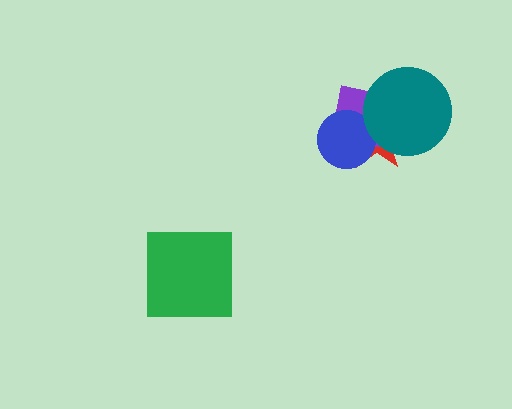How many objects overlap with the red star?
3 objects overlap with the red star.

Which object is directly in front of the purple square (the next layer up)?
The blue circle is directly in front of the purple square.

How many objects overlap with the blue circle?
2 objects overlap with the blue circle.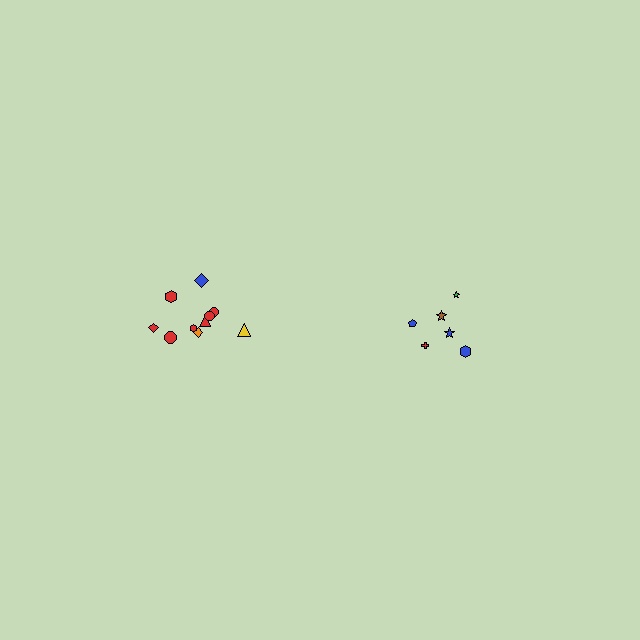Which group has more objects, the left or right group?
The left group.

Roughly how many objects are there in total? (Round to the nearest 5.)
Roughly 15 objects in total.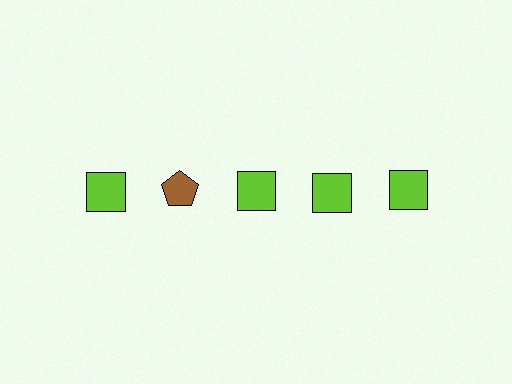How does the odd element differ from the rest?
It differs in both color (brown instead of lime) and shape (pentagon instead of square).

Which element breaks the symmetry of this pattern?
The brown pentagon in the top row, second from left column breaks the symmetry. All other shapes are lime squares.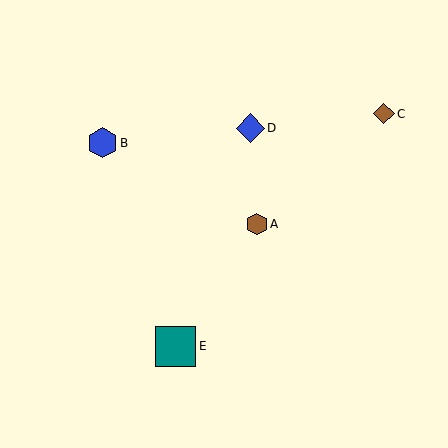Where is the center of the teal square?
The center of the teal square is at (176, 346).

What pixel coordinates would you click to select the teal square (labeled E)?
Click at (176, 346) to select the teal square E.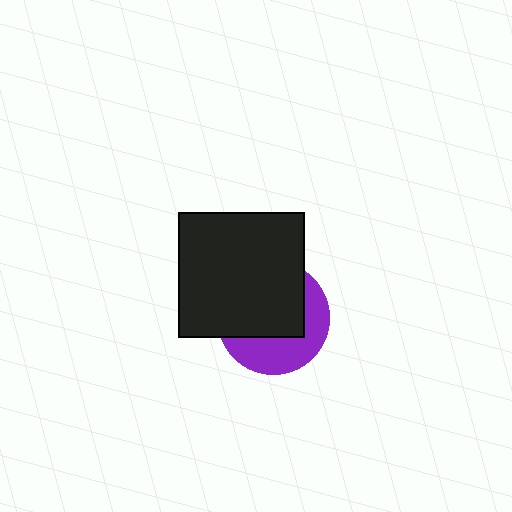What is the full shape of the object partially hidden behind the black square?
The partially hidden object is a purple circle.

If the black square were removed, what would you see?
You would see the complete purple circle.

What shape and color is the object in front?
The object in front is a black square.